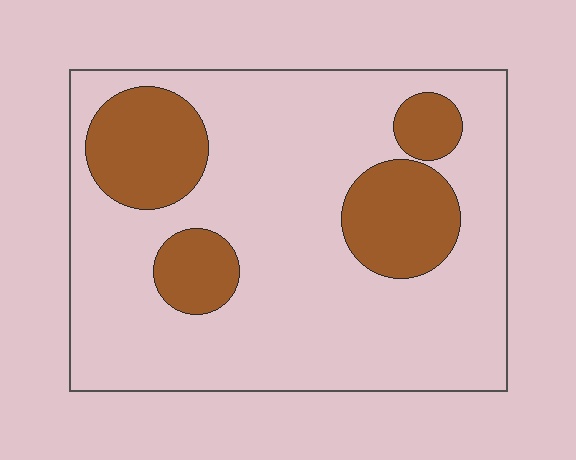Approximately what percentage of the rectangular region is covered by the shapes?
Approximately 25%.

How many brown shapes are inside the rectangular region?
4.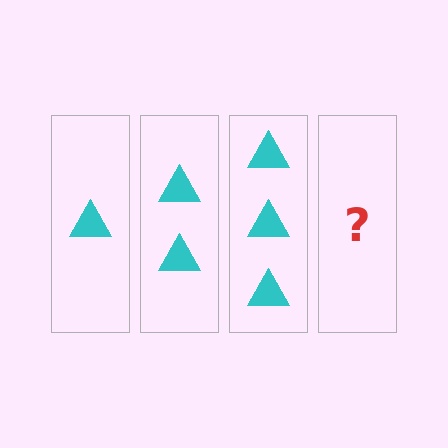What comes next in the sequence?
The next element should be 4 triangles.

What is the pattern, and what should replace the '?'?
The pattern is that each step adds one more triangle. The '?' should be 4 triangles.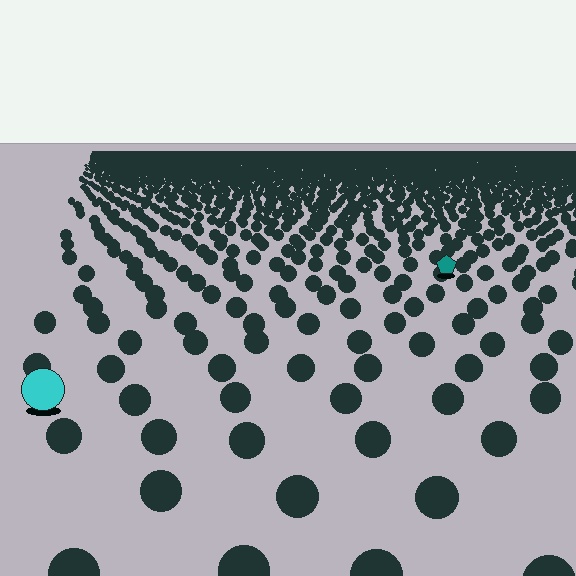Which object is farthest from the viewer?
The teal pentagon is farthest from the viewer. It appears smaller and the ground texture around it is denser.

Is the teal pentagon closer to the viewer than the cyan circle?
No. The cyan circle is closer — you can tell from the texture gradient: the ground texture is coarser near it.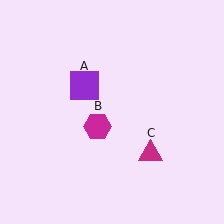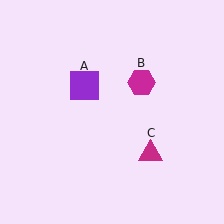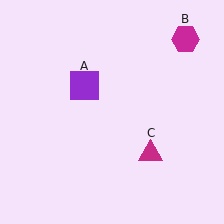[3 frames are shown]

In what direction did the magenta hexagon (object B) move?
The magenta hexagon (object B) moved up and to the right.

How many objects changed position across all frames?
1 object changed position: magenta hexagon (object B).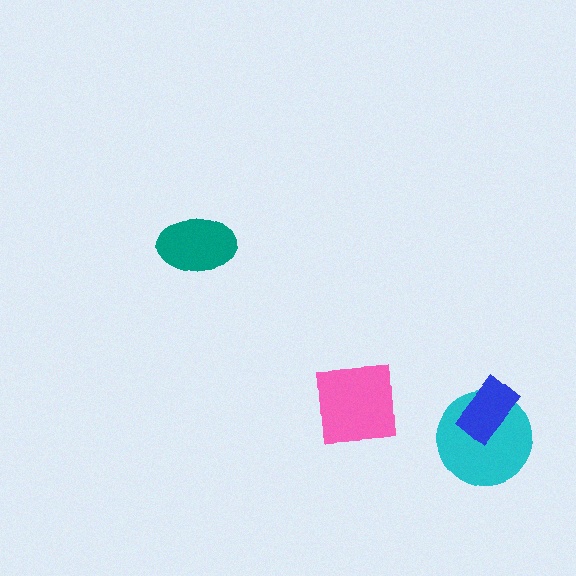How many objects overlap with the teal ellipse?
0 objects overlap with the teal ellipse.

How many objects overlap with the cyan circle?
1 object overlaps with the cyan circle.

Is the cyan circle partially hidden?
Yes, it is partially covered by another shape.